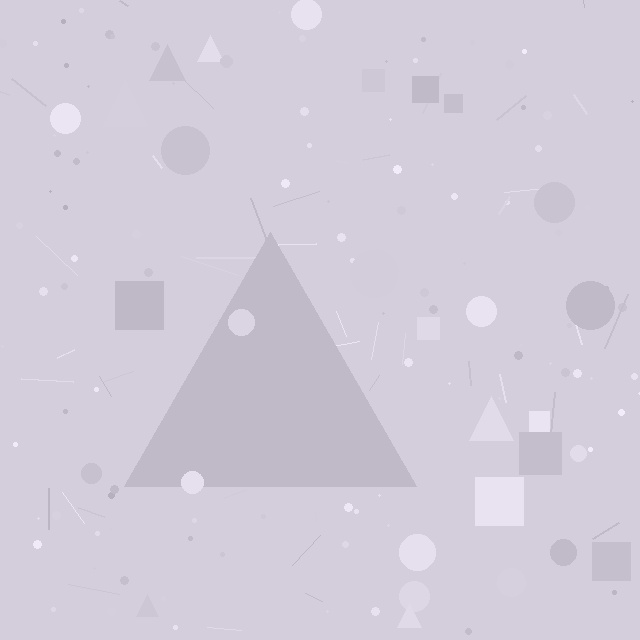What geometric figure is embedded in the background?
A triangle is embedded in the background.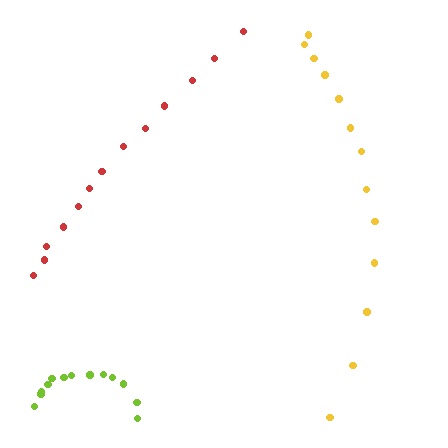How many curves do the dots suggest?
There are 3 distinct paths.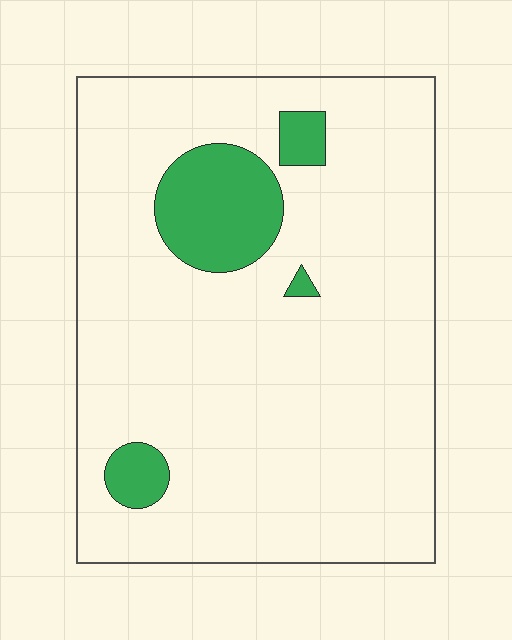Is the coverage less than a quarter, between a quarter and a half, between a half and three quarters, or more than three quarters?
Less than a quarter.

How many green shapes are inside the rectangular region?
4.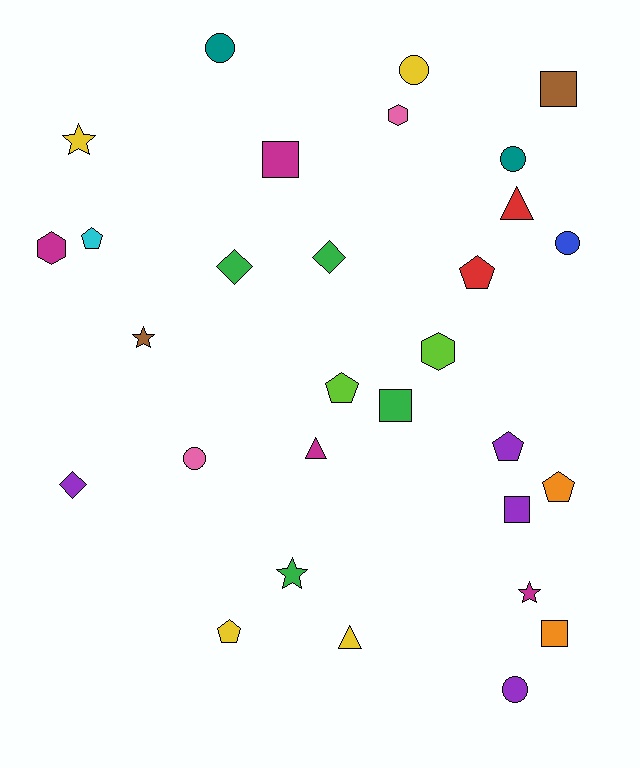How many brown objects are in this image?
There are 2 brown objects.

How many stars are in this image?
There are 4 stars.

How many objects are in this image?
There are 30 objects.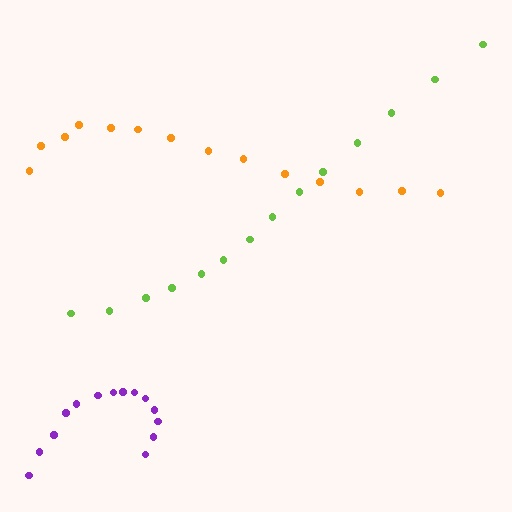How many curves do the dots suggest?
There are 3 distinct paths.